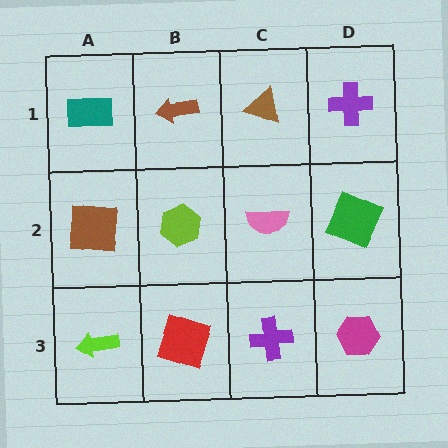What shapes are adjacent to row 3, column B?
A lime hexagon (row 2, column B), a lime arrow (row 3, column A), a purple cross (row 3, column C).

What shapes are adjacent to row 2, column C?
A brown triangle (row 1, column C), a purple cross (row 3, column C), a lime hexagon (row 2, column B), a green square (row 2, column D).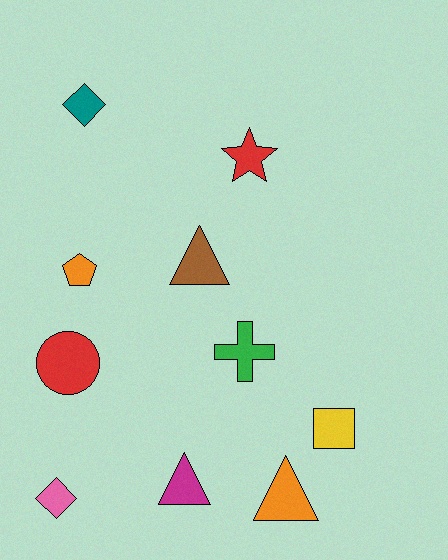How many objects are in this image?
There are 10 objects.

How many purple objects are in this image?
There are no purple objects.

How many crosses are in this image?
There is 1 cross.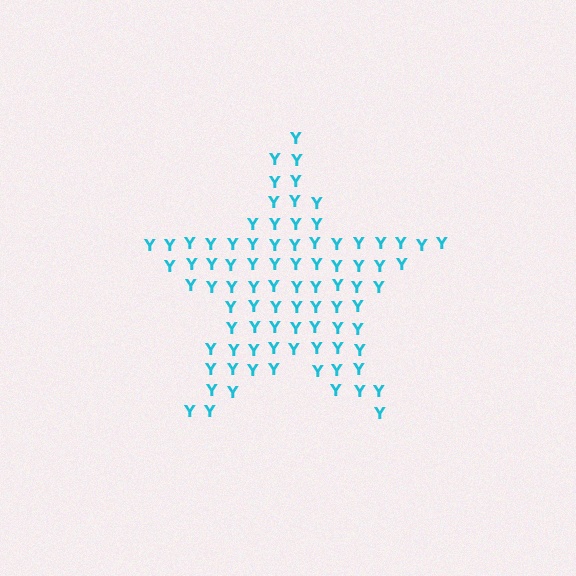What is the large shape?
The large shape is a star.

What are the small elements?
The small elements are letter Y's.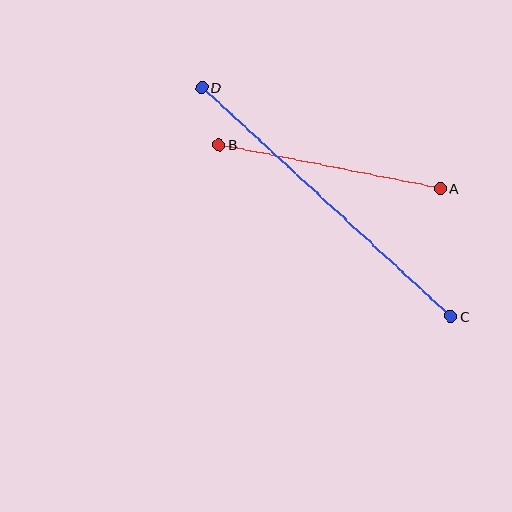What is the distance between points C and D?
The distance is approximately 338 pixels.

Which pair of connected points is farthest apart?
Points C and D are farthest apart.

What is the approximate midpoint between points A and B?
The midpoint is at approximately (330, 166) pixels.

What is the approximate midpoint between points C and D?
The midpoint is at approximately (326, 202) pixels.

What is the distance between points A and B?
The distance is approximately 225 pixels.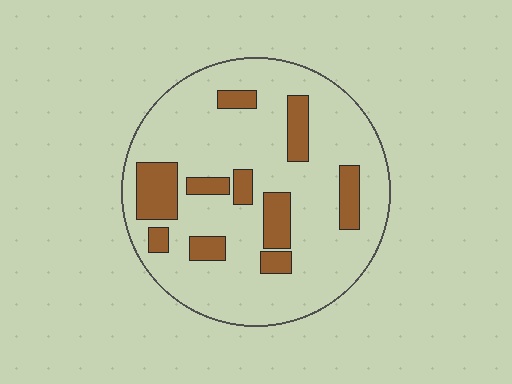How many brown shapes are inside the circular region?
10.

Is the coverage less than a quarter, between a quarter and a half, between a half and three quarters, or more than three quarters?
Less than a quarter.